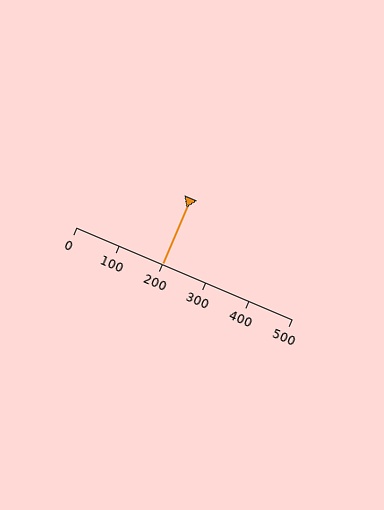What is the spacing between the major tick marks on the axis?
The major ticks are spaced 100 apart.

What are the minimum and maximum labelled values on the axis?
The axis runs from 0 to 500.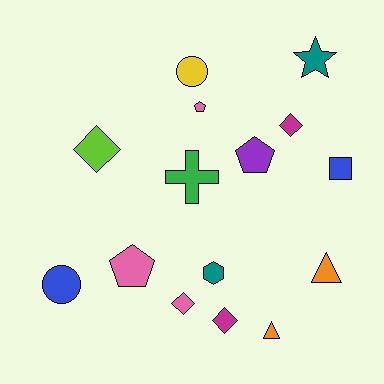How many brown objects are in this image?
There are no brown objects.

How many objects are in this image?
There are 15 objects.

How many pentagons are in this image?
There are 3 pentagons.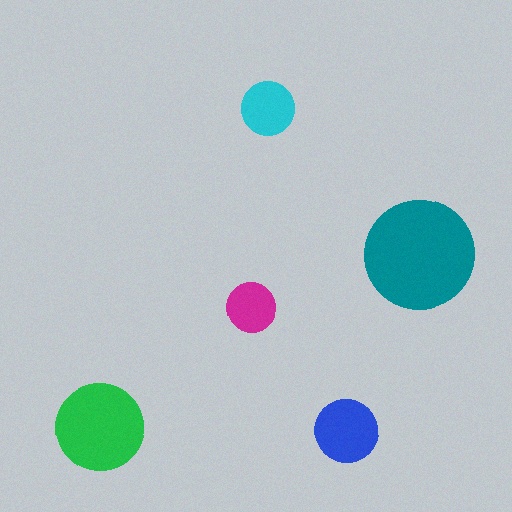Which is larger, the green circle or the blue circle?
The green one.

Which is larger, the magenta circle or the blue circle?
The blue one.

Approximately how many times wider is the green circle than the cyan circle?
About 1.5 times wider.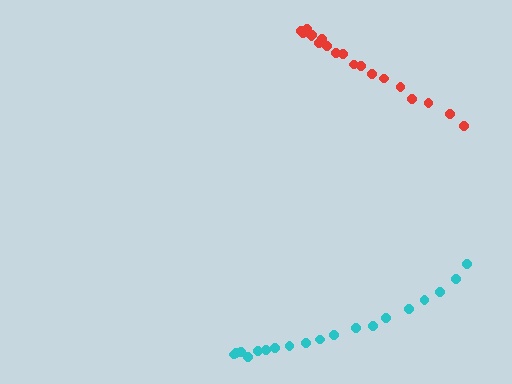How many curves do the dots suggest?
There are 2 distinct paths.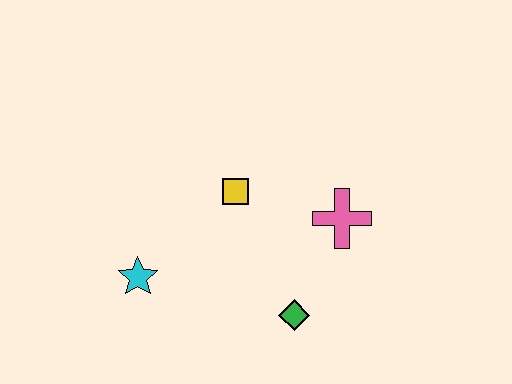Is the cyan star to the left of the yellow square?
Yes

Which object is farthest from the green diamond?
The cyan star is farthest from the green diamond.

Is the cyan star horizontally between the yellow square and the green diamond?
No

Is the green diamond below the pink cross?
Yes